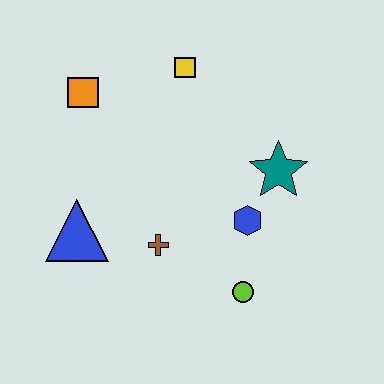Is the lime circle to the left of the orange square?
No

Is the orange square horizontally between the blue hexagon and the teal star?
No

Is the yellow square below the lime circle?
No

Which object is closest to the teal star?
The blue hexagon is closest to the teal star.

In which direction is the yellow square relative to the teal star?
The yellow square is above the teal star.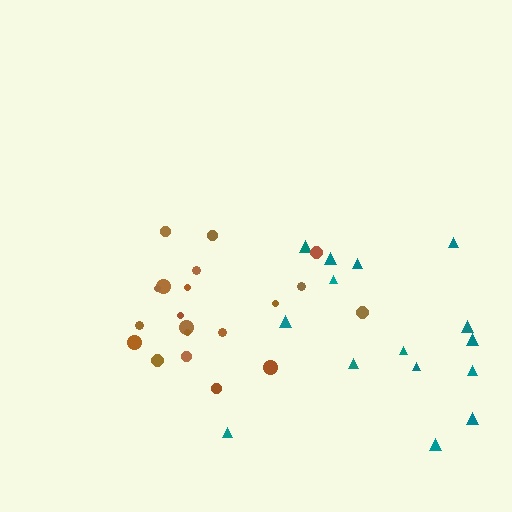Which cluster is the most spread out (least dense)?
Teal.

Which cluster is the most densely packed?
Brown.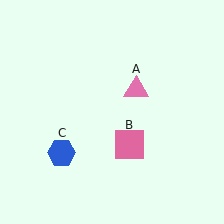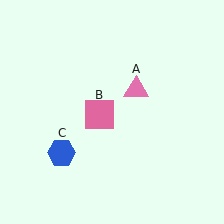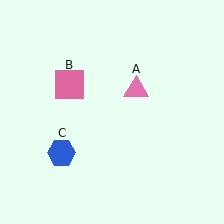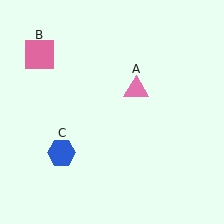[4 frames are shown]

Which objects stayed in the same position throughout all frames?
Pink triangle (object A) and blue hexagon (object C) remained stationary.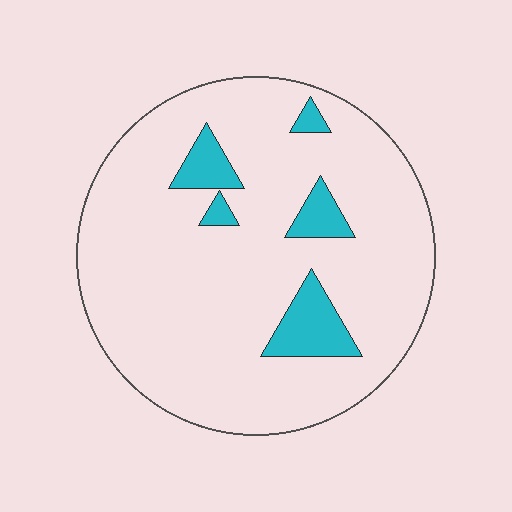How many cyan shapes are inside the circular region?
5.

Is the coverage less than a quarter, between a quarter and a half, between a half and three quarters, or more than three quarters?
Less than a quarter.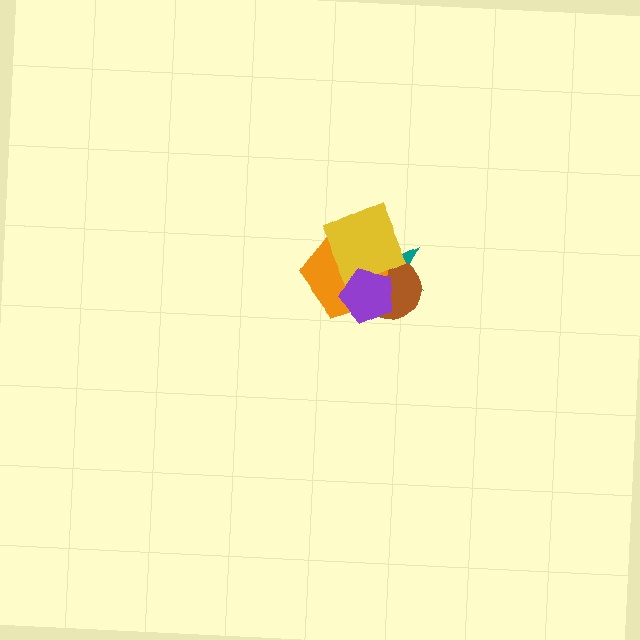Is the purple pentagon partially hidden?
No, no other shape covers it.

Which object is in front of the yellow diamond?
The purple pentagon is in front of the yellow diamond.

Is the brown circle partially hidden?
Yes, it is partially covered by another shape.